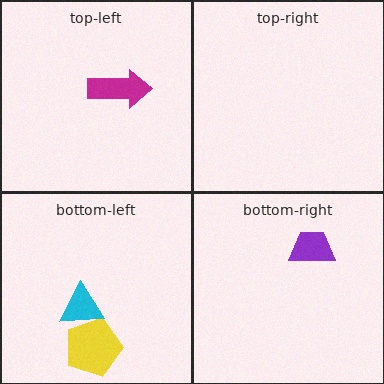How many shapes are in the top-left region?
1.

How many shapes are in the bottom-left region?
2.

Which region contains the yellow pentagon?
The bottom-left region.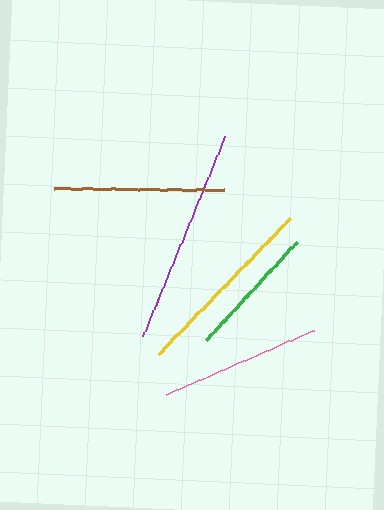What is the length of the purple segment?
The purple segment is approximately 216 pixels long.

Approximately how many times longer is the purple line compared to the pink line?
The purple line is approximately 1.3 times the length of the pink line.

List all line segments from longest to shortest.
From longest to shortest: purple, yellow, brown, pink, green.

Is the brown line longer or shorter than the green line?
The brown line is longer than the green line.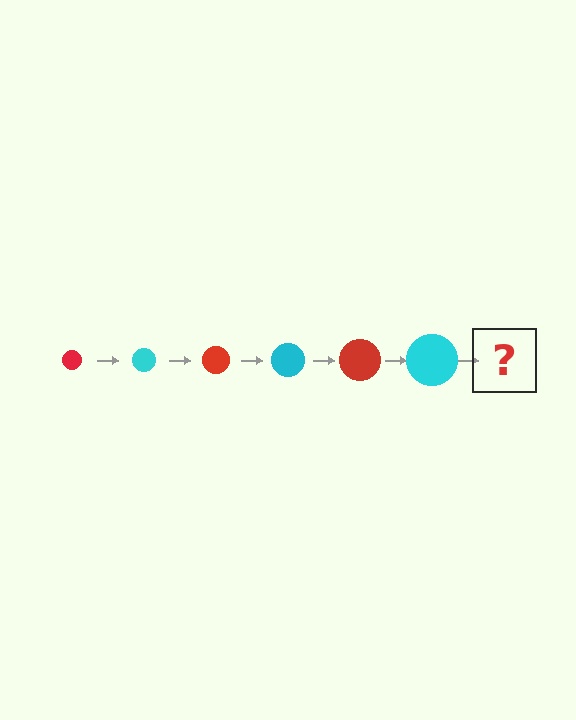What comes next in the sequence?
The next element should be a red circle, larger than the previous one.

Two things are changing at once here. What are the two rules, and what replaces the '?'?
The two rules are that the circle grows larger each step and the color cycles through red and cyan. The '?' should be a red circle, larger than the previous one.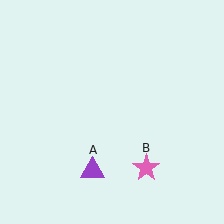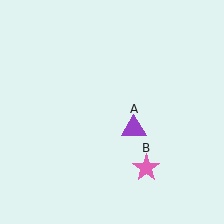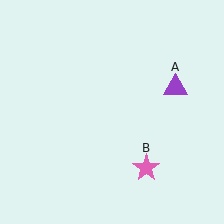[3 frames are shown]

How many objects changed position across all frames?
1 object changed position: purple triangle (object A).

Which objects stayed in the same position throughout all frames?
Pink star (object B) remained stationary.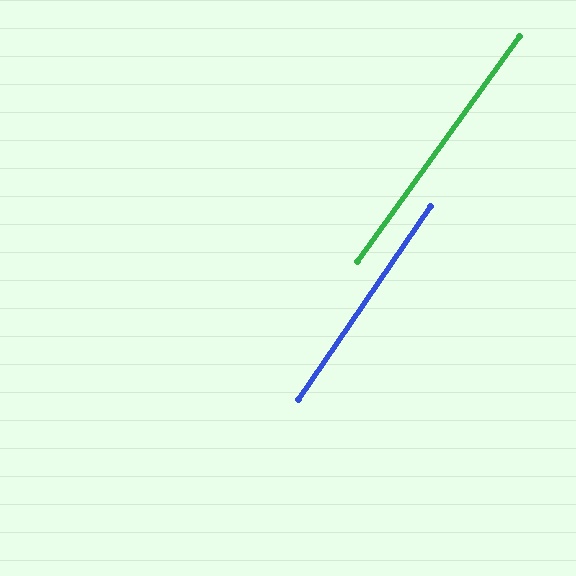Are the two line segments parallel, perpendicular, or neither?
Parallel — their directions differ by only 1.3°.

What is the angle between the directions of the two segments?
Approximately 1 degree.